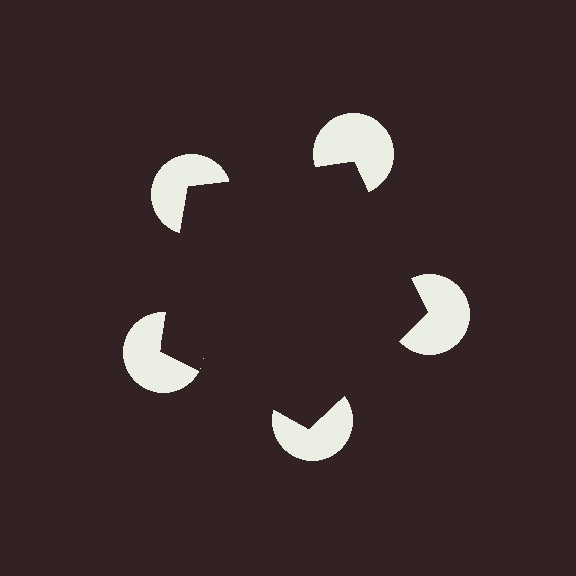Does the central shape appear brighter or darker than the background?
It typically appears slightly darker than the background, even though no actual brightness change is drawn.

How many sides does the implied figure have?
5 sides.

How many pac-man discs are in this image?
There are 5 — one at each vertex of the illusory pentagon.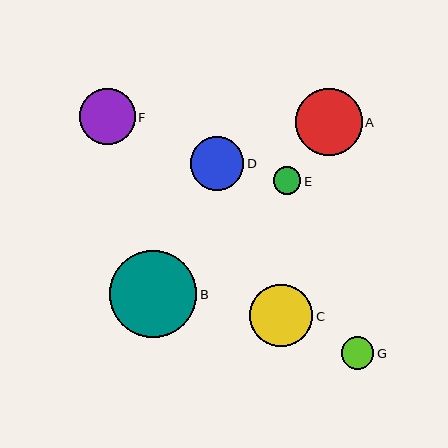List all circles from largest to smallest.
From largest to smallest: B, A, C, F, D, G, E.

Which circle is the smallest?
Circle E is the smallest with a size of approximately 28 pixels.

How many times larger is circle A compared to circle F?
Circle A is approximately 1.2 times the size of circle F.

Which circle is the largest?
Circle B is the largest with a size of approximately 87 pixels.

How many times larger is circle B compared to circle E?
Circle B is approximately 3.2 times the size of circle E.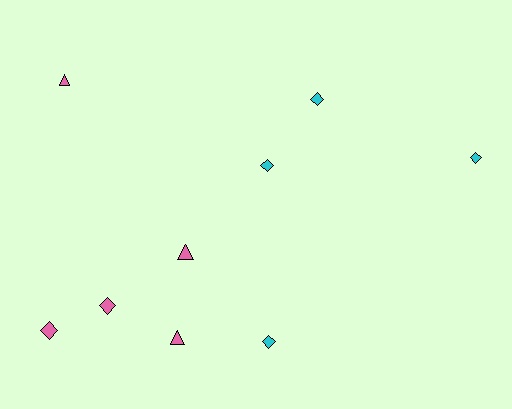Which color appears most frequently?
Pink, with 5 objects.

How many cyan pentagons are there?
There are no cyan pentagons.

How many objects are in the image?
There are 9 objects.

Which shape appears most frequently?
Diamond, with 6 objects.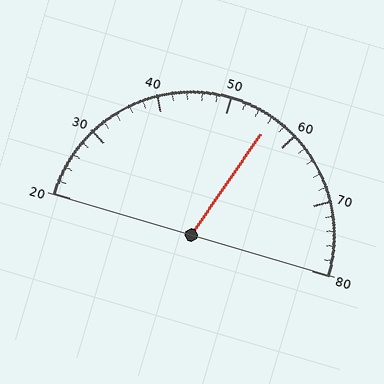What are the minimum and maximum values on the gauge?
The gauge ranges from 20 to 80.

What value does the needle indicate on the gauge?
The needle indicates approximately 56.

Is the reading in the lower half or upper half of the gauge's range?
The reading is in the upper half of the range (20 to 80).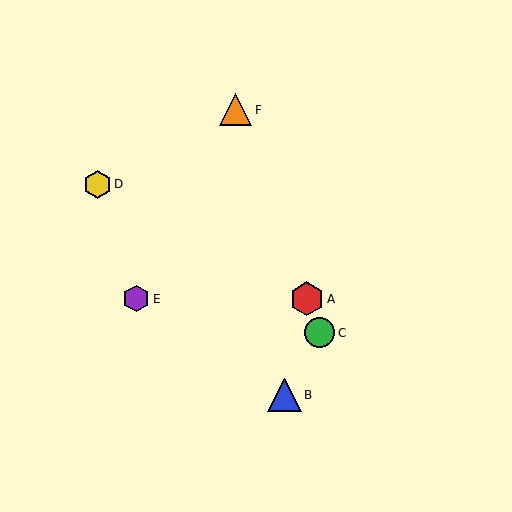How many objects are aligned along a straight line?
3 objects (A, C, F) are aligned along a straight line.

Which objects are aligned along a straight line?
Objects A, C, F are aligned along a straight line.